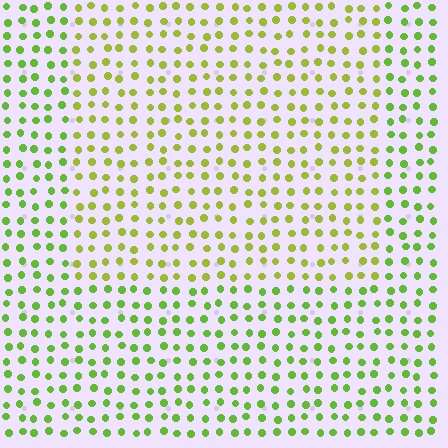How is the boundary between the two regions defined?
The boundary is defined purely by a slight shift in hue (about 26 degrees). Spacing, size, and orientation are identical on both sides.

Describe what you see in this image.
The image is filled with small lime elements in a uniform arrangement. A rectangle-shaped region is visible where the elements are tinted to a slightly different hue, forming a subtle color boundary.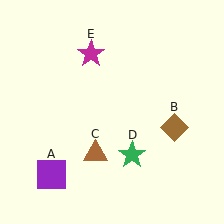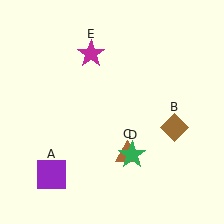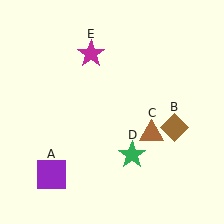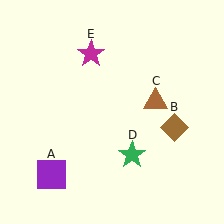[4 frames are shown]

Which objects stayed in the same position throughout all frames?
Purple square (object A) and brown diamond (object B) and green star (object D) and magenta star (object E) remained stationary.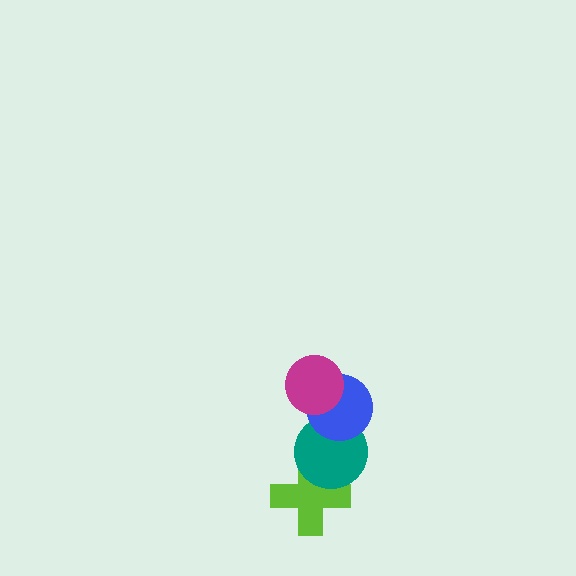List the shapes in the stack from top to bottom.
From top to bottom: the magenta circle, the blue circle, the teal circle, the lime cross.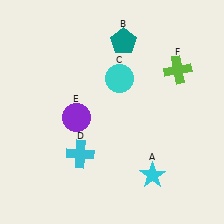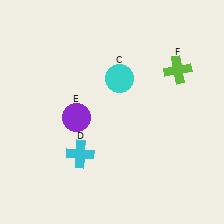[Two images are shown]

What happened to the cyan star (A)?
The cyan star (A) was removed in Image 2. It was in the bottom-right area of Image 1.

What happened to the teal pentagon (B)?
The teal pentagon (B) was removed in Image 2. It was in the top-right area of Image 1.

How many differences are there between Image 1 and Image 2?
There are 2 differences between the two images.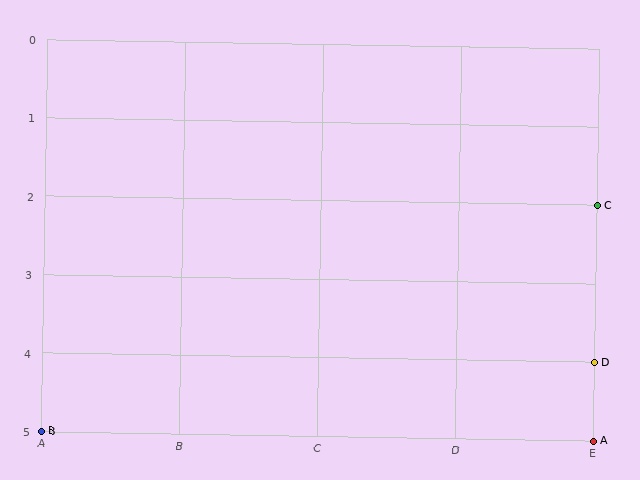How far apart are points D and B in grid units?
Points D and B are 4 columns and 1 row apart (about 4.1 grid units diagonally).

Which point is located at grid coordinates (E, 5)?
Point A is at (E, 5).